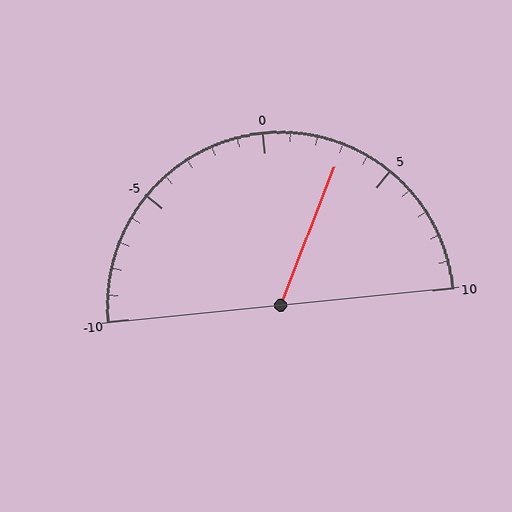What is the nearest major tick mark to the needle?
The nearest major tick mark is 5.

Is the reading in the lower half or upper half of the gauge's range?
The reading is in the upper half of the range (-10 to 10).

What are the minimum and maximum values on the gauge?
The gauge ranges from -10 to 10.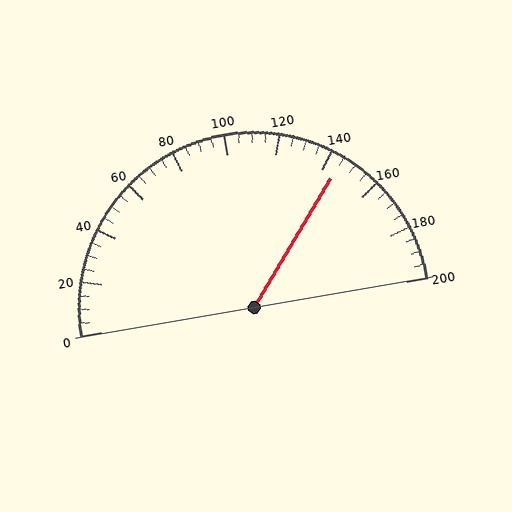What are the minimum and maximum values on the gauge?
The gauge ranges from 0 to 200.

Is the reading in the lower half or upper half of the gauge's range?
The reading is in the upper half of the range (0 to 200).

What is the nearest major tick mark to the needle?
The nearest major tick mark is 140.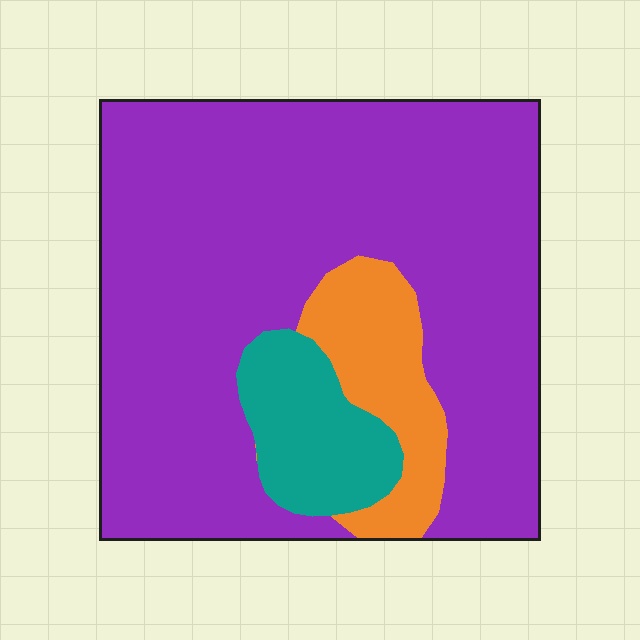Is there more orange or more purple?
Purple.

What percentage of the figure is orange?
Orange covers 12% of the figure.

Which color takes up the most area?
Purple, at roughly 80%.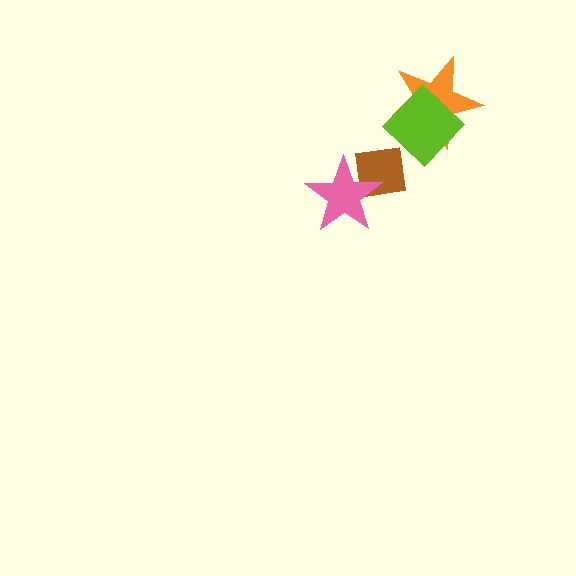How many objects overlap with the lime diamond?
1 object overlaps with the lime diamond.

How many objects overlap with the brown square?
1 object overlaps with the brown square.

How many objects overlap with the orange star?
1 object overlaps with the orange star.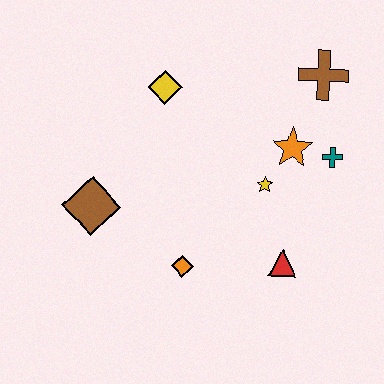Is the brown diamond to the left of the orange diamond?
Yes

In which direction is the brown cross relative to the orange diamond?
The brown cross is above the orange diamond.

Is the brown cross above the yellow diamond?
Yes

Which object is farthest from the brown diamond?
The brown cross is farthest from the brown diamond.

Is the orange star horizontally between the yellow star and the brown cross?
Yes